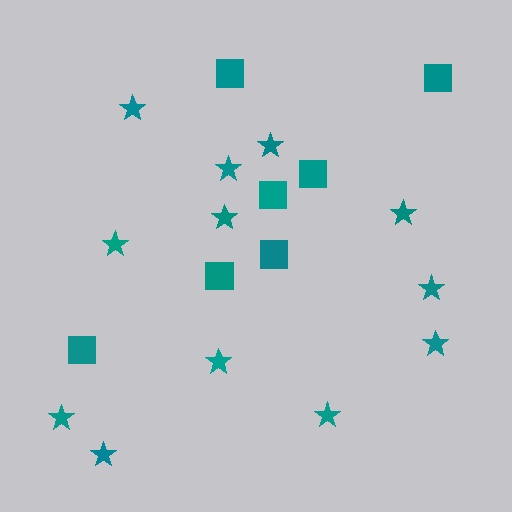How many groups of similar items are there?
There are 2 groups: one group of stars (12) and one group of squares (7).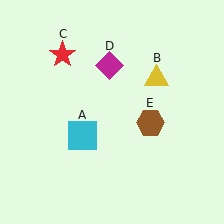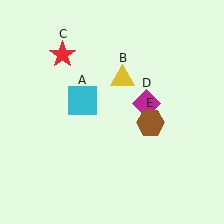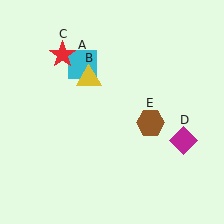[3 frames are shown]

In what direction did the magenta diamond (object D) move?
The magenta diamond (object D) moved down and to the right.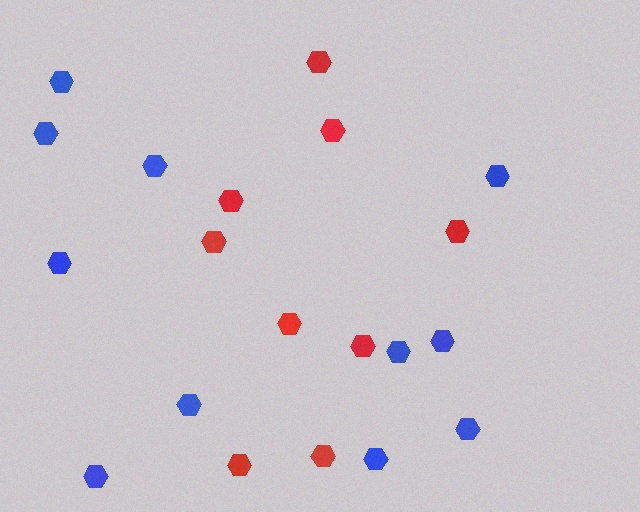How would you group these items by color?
There are 2 groups: one group of blue hexagons (11) and one group of red hexagons (9).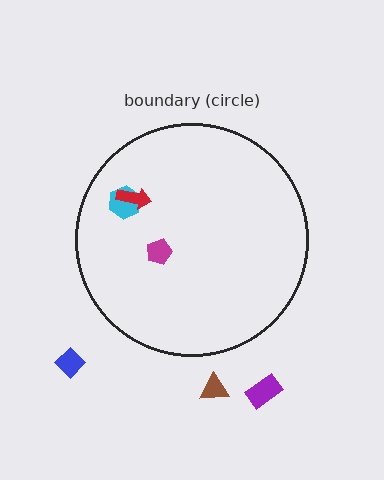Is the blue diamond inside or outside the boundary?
Outside.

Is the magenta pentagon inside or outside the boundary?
Inside.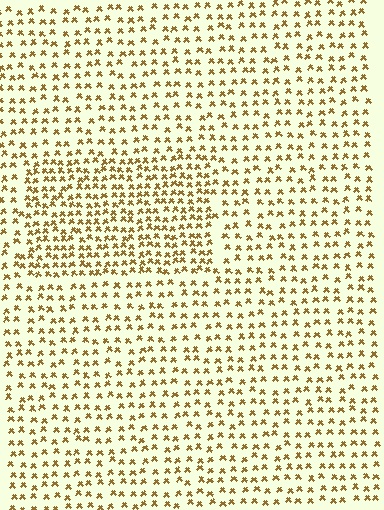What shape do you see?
I see a rectangle.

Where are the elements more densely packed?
The elements are more densely packed inside the rectangle boundary.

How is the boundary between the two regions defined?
The boundary is defined by a change in element density (approximately 1.7x ratio). All elements are the same color, size, and shape.